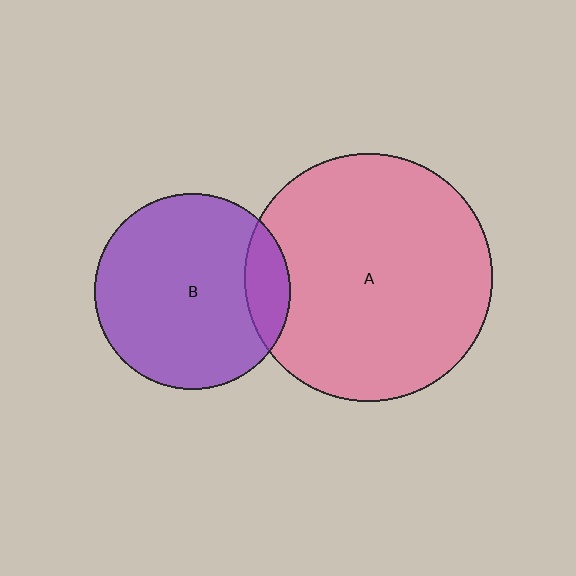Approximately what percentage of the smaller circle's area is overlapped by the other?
Approximately 15%.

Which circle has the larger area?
Circle A (pink).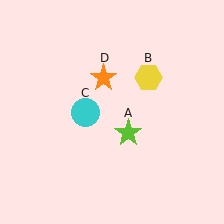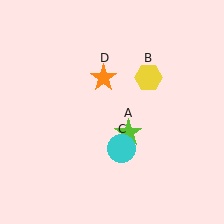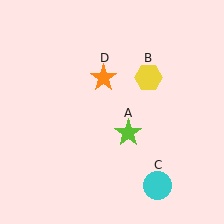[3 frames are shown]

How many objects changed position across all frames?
1 object changed position: cyan circle (object C).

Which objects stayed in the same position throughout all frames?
Lime star (object A) and yellow hexagon (object B) and orange star (object D) remained stationary.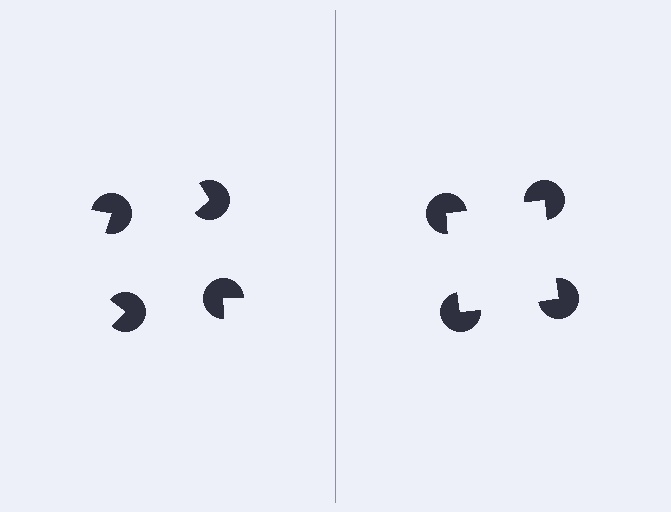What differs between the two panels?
The pac-man discs are positioned identically on both sides; only the wedge orientations differ. On the right they align to a square; on the left they are misaligned.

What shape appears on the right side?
An illusory square.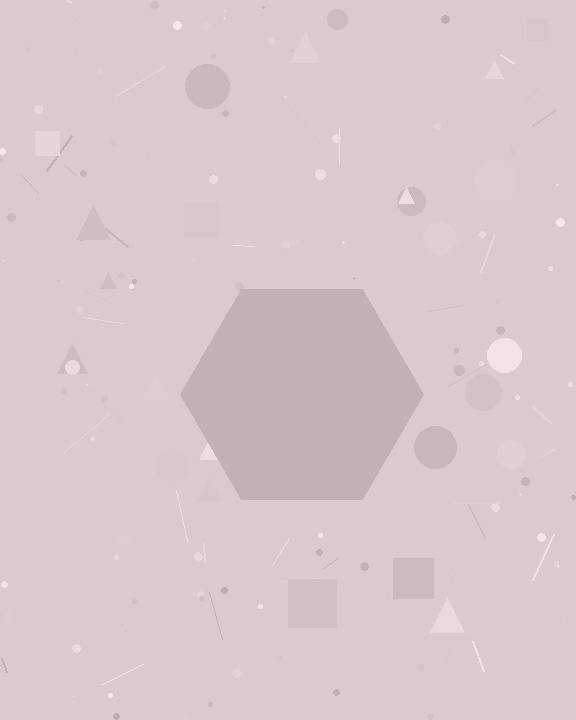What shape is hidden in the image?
A hexagon is hidden in the image.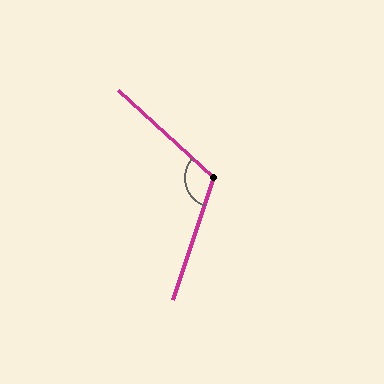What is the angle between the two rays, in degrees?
Approximately 114 degrees.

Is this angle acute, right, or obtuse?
It is obtuse.